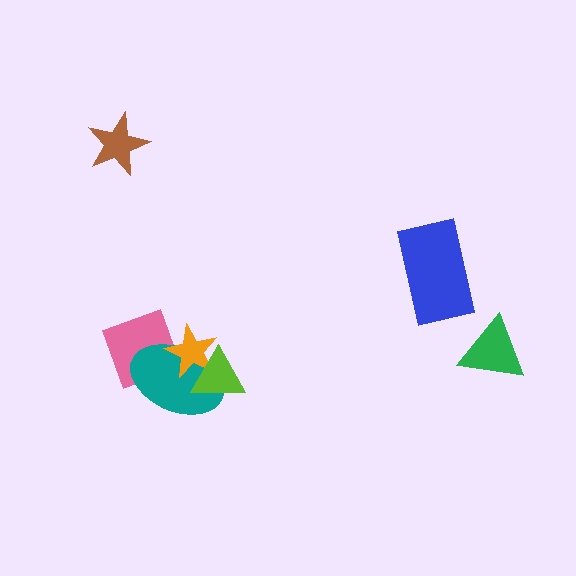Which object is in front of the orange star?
The lime triangle is in front of the orange star.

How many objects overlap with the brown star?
0 objects overlap with the brown star.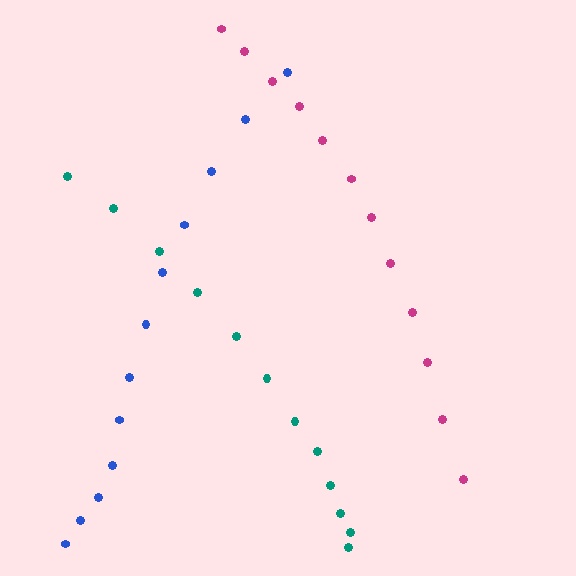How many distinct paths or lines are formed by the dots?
There are 3 distinct paths.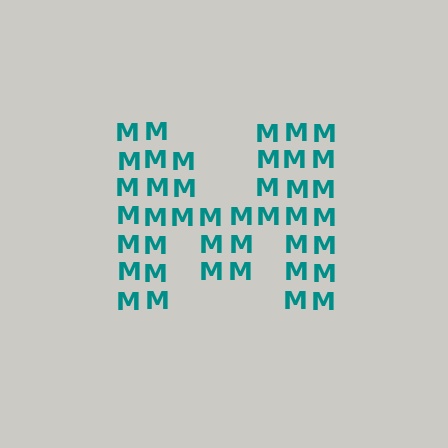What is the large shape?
The large shape is the letter M.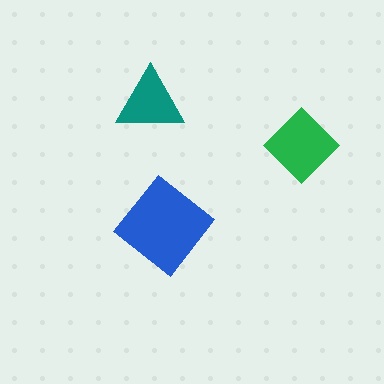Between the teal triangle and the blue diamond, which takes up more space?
The blue diamond.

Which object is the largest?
The blue diamond.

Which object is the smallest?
The teal triangle.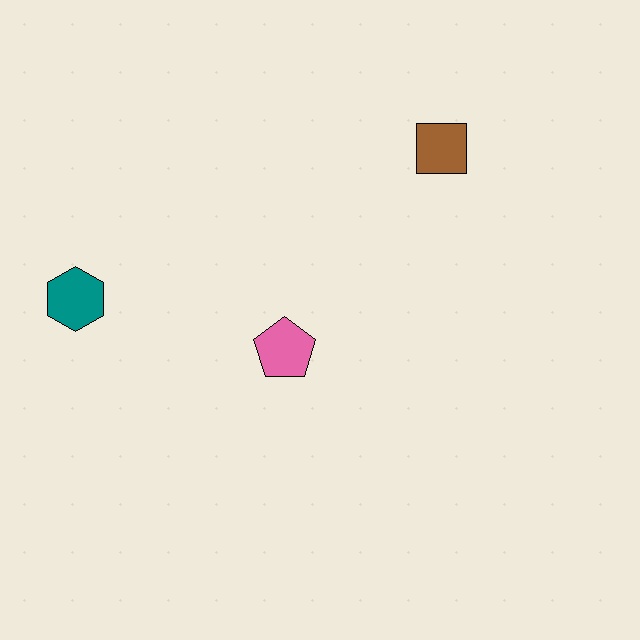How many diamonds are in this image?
There are no diamonds.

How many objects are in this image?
There are 3 objects.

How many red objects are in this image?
There are no red objects.